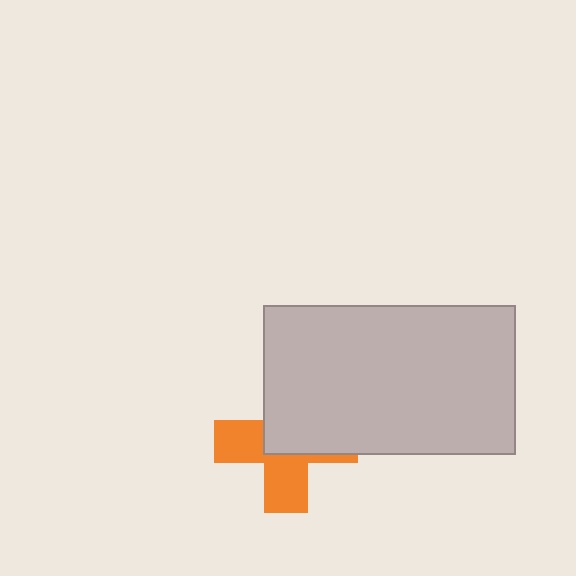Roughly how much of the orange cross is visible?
About half of it is visible (roughly 48%).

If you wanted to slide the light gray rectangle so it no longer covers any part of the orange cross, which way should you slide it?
Slide it toward the upper-right — that is the most direct way to separate the two shapes.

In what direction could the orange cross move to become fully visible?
The orange cross could move toward the lower-left. That would shift it out from behind the light gray rectangle entirely.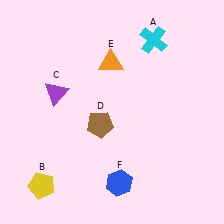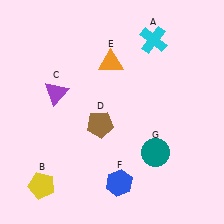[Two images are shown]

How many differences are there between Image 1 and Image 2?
There is 1 difference between the two images.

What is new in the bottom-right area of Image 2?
A teal circle (G) was added in the bottom-right area of Image 2.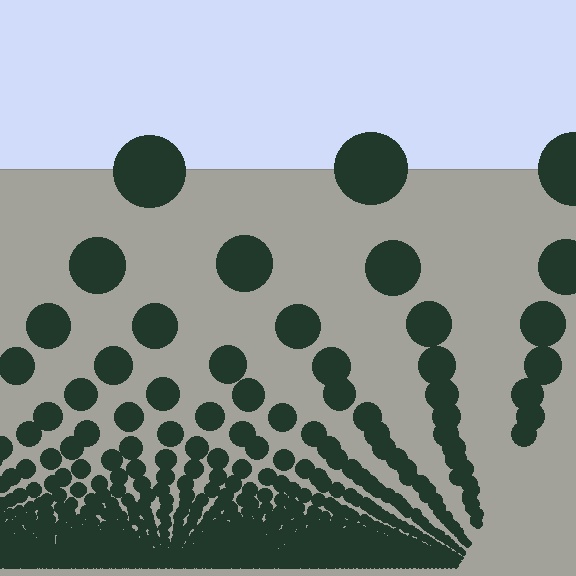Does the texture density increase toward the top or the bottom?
Density increases toward the bottom.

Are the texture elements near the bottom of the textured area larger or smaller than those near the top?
Smaller. The gradient is inverted — elements near the bottom are smaller and denser.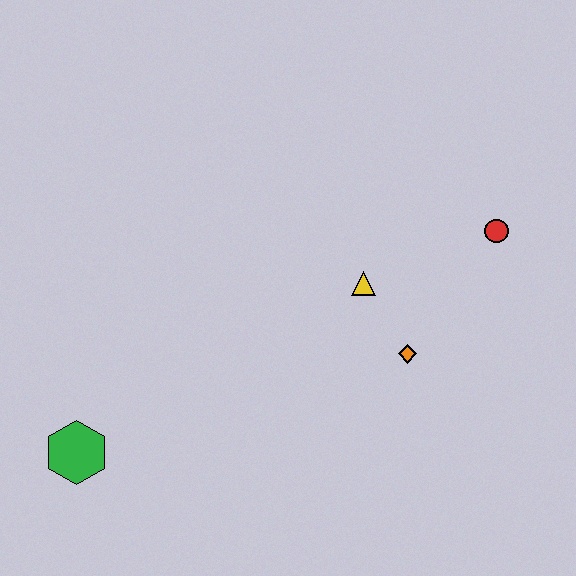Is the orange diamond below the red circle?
Yes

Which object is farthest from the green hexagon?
The red circle is farthest from the green hexagon.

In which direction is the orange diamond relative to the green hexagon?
The orange diamond is to the right of the green hexagon.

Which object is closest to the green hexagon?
The yellow triangle is closest to the green hexagon.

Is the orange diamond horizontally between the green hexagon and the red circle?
Yes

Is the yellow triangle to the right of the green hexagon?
Yes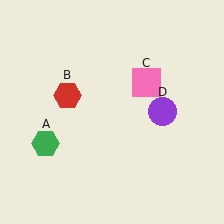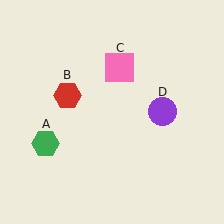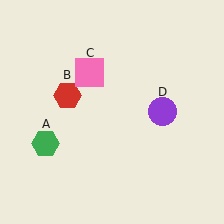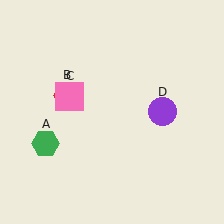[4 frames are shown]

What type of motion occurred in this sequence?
The pink square (object C) rotated counterclockwise around the center of the scene.